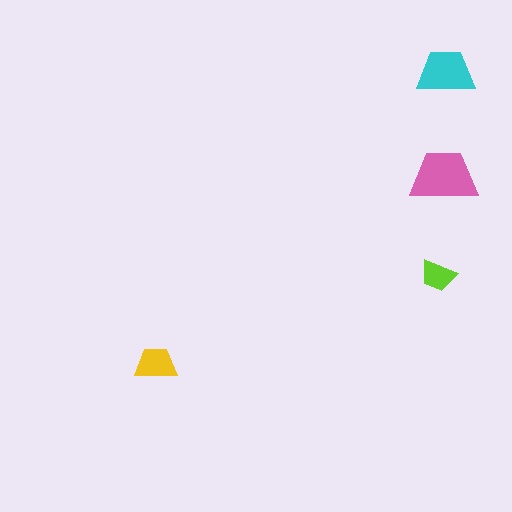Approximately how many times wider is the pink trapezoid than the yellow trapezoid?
About 1.5 times wider.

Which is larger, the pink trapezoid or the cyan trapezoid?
The pink one.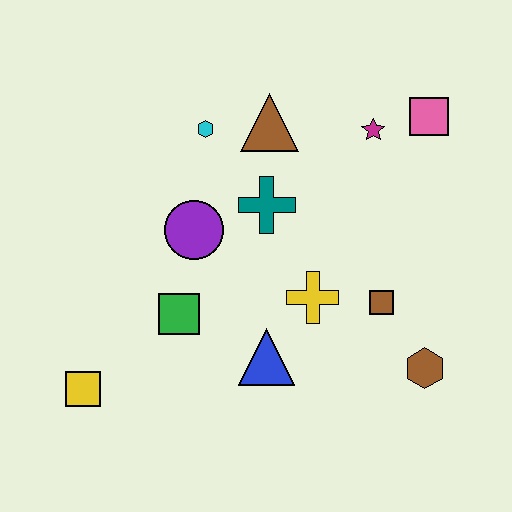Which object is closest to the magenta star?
The pink square is closest to the magenta star.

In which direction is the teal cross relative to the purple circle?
The teal cross is to the right of the purple circle.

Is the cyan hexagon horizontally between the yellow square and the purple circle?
No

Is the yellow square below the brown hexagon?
Yes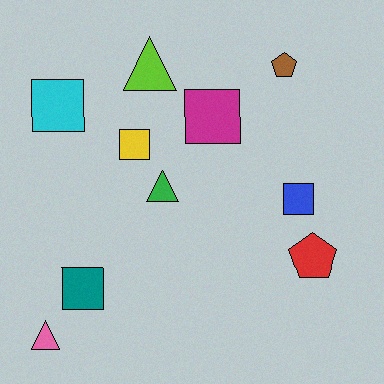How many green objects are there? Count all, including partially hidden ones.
There is 1 green object.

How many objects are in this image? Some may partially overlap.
There are 10 objects.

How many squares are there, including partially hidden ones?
There are 5 squares.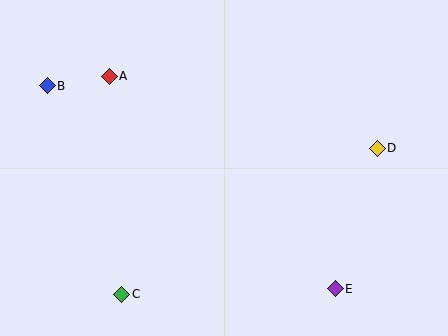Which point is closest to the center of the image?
Point A at (109, 76) is closest to the center.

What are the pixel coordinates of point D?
Point D is at (377, 148).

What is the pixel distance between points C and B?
The distance between C and B is 222 pixels.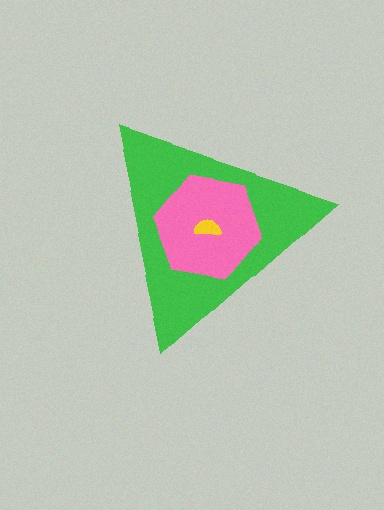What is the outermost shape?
The green triangle.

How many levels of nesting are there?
3.